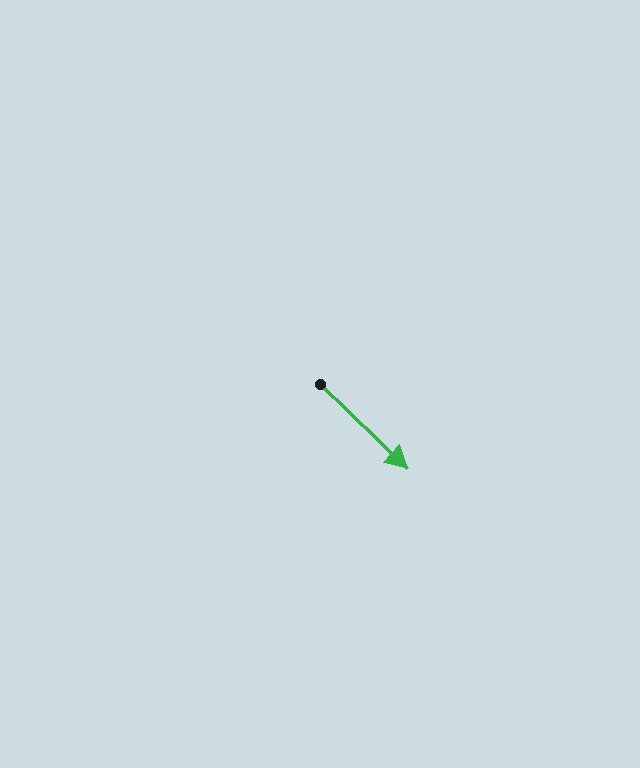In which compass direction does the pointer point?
Southeast.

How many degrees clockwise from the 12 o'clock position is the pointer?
Approximately 134 degrees.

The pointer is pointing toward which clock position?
Roughly 4 o'clock.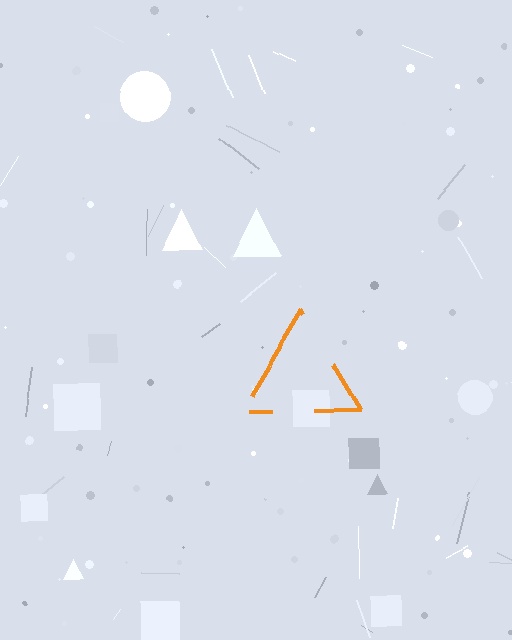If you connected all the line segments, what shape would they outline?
They would outline a triangle.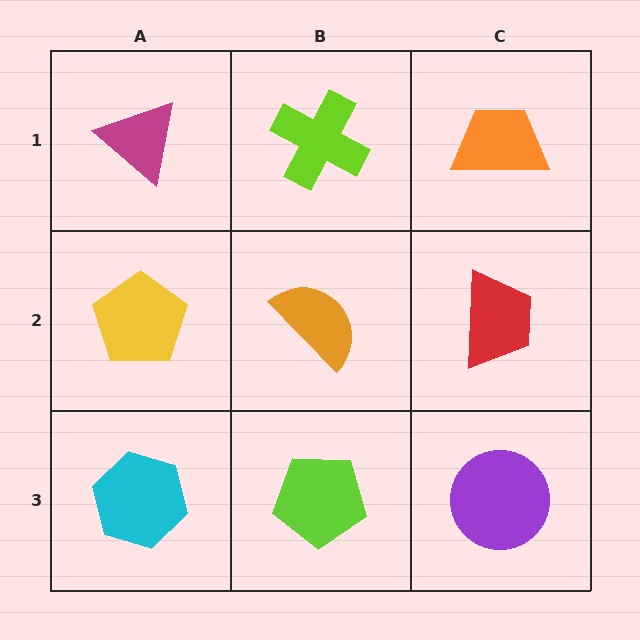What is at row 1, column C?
An orange trapezoid.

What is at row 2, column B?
An orange semicircle.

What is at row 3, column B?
A lime pentagon.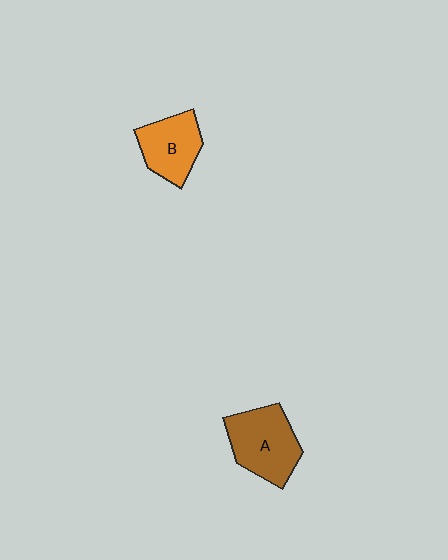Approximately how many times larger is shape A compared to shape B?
Approximately 1.3 times.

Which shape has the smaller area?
Shape B (orange).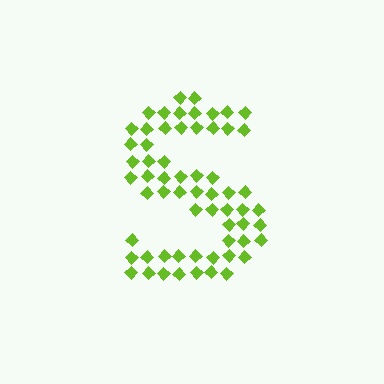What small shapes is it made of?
It is made of small diamonds.